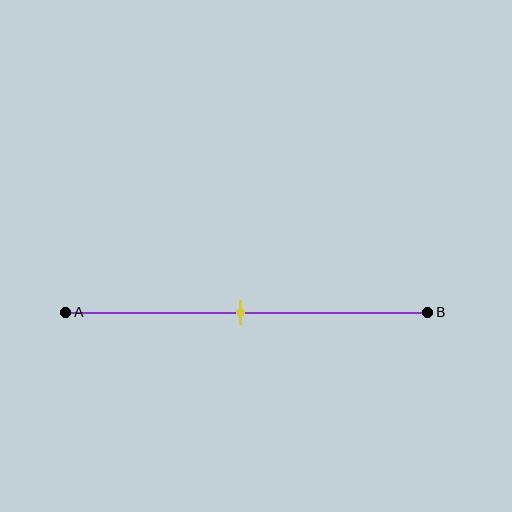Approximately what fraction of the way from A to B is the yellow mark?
The yellow mark is approximately 50% of the way from A to B.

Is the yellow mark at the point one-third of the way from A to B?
No, the mark is at about 50% from A, not at the 33% one-third point.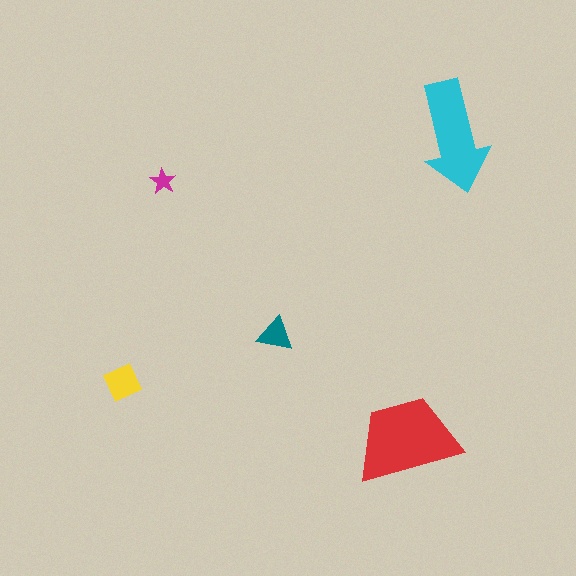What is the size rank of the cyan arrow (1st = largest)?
2nd.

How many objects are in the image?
There are 5 objects in the image.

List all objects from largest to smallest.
The red trapezoid, the cyan arrow, the yellow square, the teal triangle, the magenta star.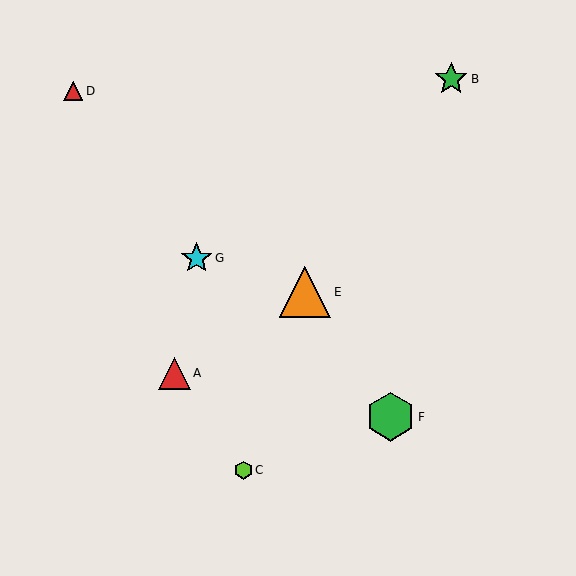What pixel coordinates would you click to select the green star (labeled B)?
Click at (451, 79) to select the green star B.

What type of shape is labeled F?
Shape F is a green hexagon.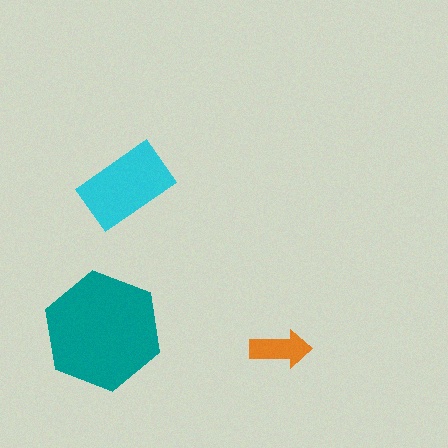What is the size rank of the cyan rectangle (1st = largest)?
2nd.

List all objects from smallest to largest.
The orange arrow, the cyan rectangle, the teal hexagon.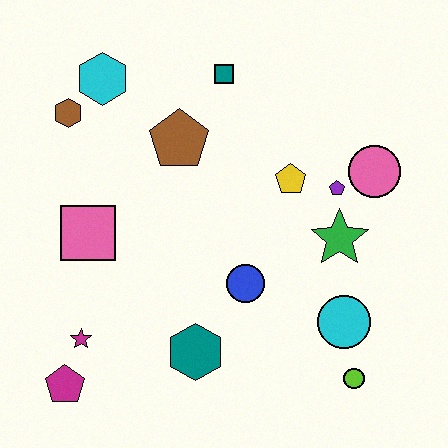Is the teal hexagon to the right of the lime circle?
No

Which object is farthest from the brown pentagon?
The lime circle is farthest from the brown pentagon.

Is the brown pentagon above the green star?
Yes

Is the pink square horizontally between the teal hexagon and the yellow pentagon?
No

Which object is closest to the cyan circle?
The lime circle is closest to the cyan circle.